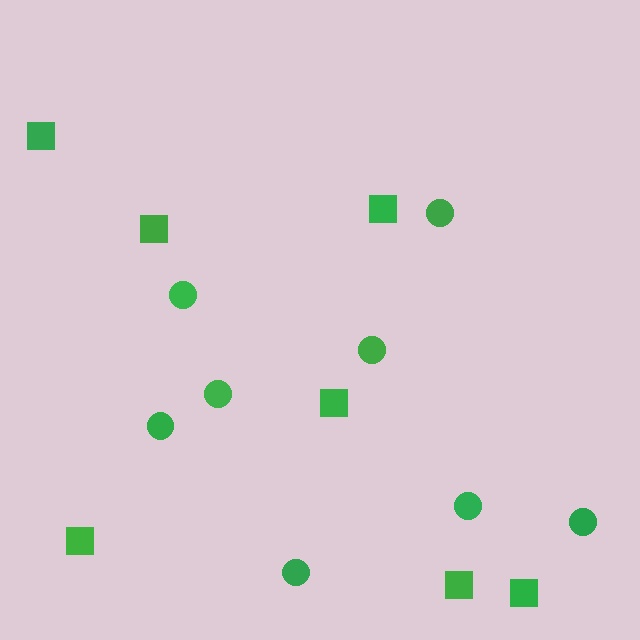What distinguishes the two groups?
There are 2 groups: one group of squares (7) and one group of circles (8).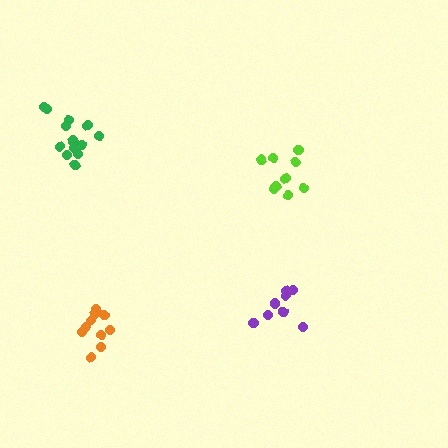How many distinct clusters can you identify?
There are 4 distinct clusters.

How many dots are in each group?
Group 1: 9 dots, Group 2: 10 dots, Group 3: 14 dots, Group 4: 8 dots (41 total).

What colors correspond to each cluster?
The clusters are colored: lime, orange, green, purple.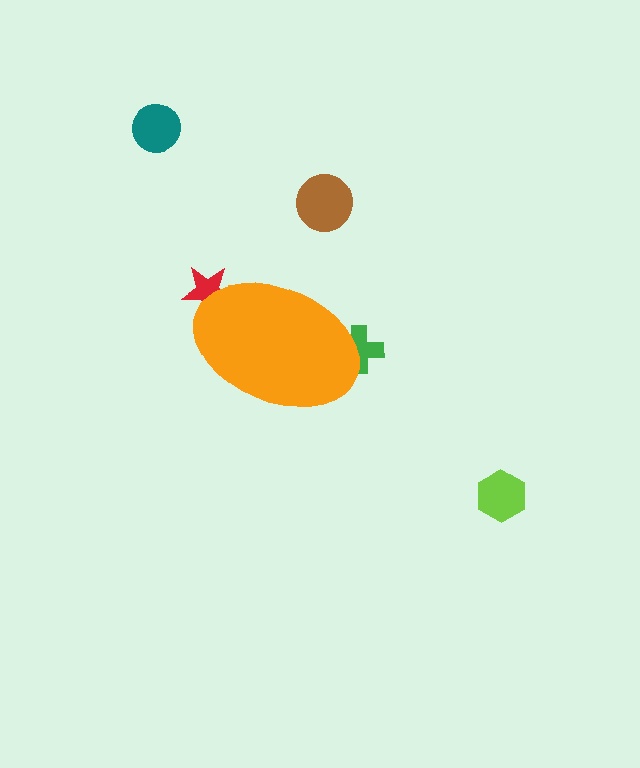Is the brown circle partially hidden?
No, the brown circle is fully visible.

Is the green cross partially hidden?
Yes, the green cross is partially hidden behind the orange ellipse.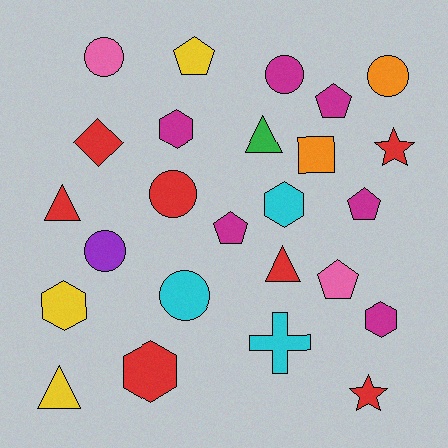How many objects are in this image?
There are 25 objects.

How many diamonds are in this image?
There is 1 diamond.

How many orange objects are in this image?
There are 2 orange objects.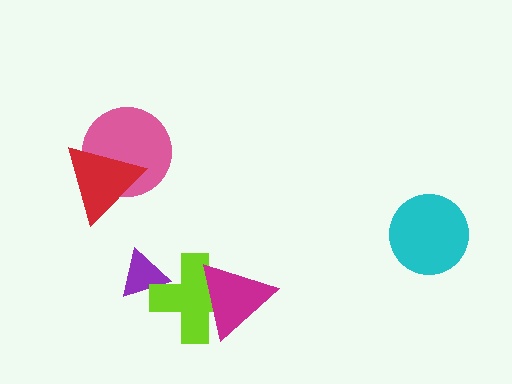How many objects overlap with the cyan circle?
0 objects overlap with the cyan circle.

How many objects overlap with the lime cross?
2 objects overlap with the lime cross.